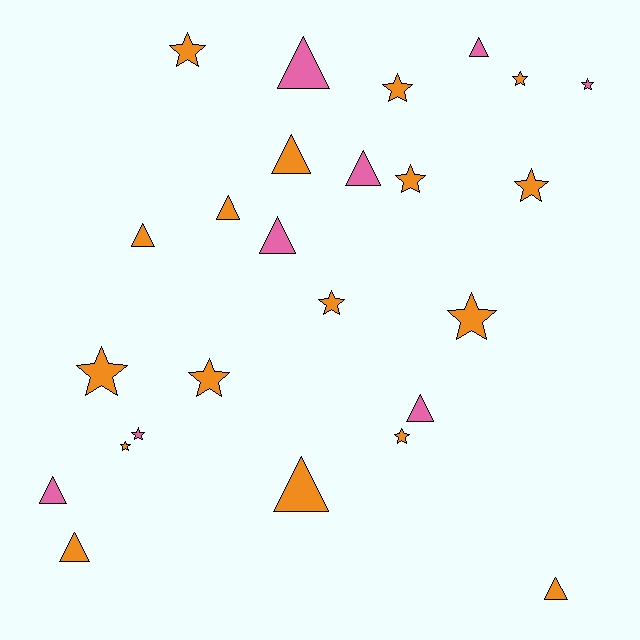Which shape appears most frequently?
Star, with 13 objects.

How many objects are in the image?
There are 25 objects.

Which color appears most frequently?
Orange, with 17 objects.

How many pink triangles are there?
There are 6 pink triangles.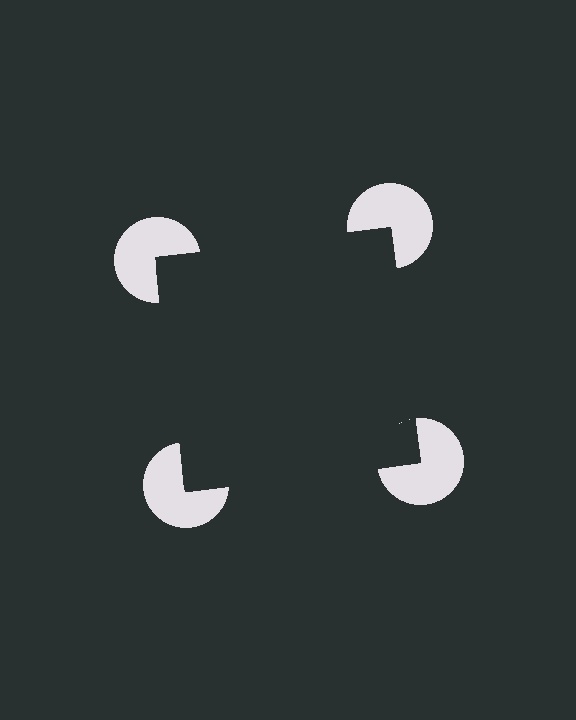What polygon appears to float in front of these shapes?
An illusory square — its edges are inferred from the aligned wedge cuts in the pac-man discs, not physically drawn.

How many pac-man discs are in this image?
There are 4 — one at each vertex of the illusory square.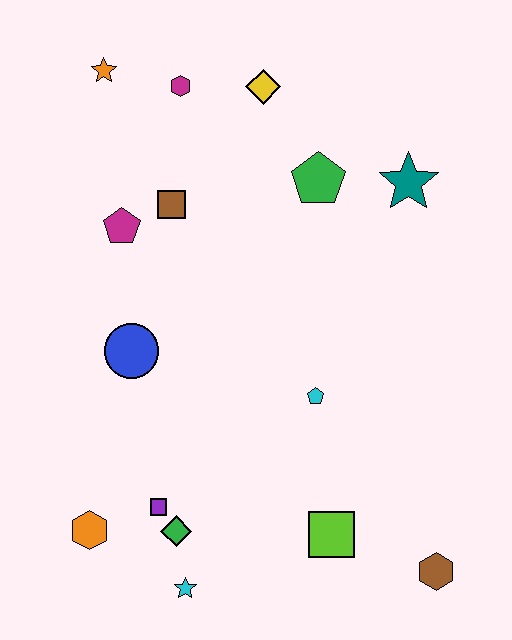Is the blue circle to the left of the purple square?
Yes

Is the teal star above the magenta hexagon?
No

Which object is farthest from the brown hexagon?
The orange star is farthest from the brown hexagon.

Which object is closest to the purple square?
The green diamond is closest to the purple square.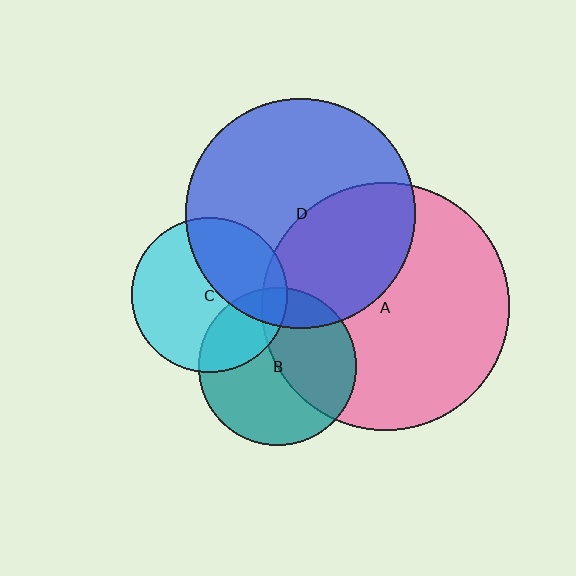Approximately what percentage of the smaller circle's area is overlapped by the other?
Approximately 15%.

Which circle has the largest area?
Circle A (pink).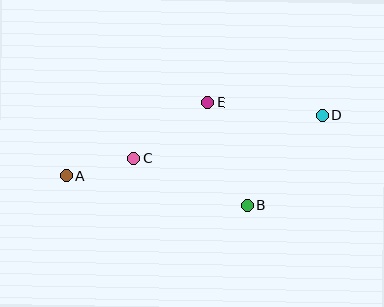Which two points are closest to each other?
Points A and C are closest to each other.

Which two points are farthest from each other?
Points A and D are farthest from each other.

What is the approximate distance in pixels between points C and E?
The distance between C and E is approximately 92 pixels.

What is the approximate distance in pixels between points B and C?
The distance between B and C is approximately 123 pixels.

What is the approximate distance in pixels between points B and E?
The distance between B and E is approximately 110 pixels.